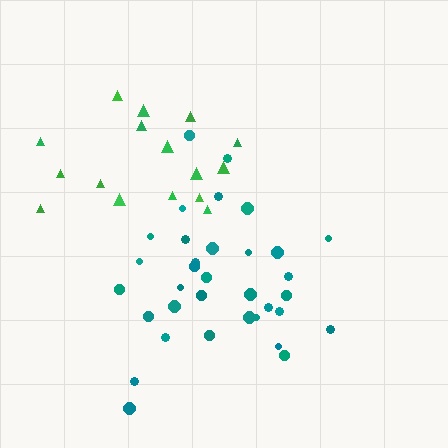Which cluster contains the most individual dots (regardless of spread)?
Teal (34).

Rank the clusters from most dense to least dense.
teal, green.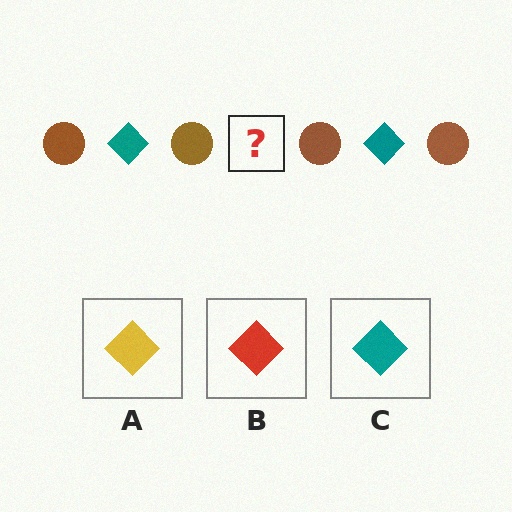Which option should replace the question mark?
Option C.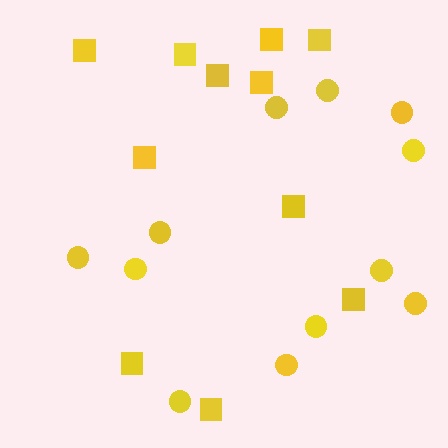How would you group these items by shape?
There are 2 groups: one group of circles (12) and one group of squares (11).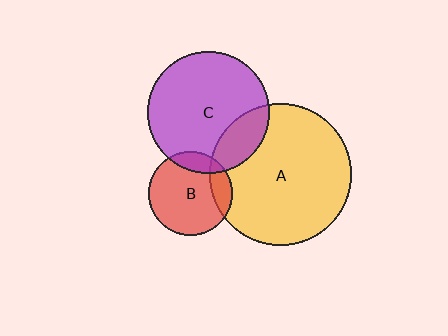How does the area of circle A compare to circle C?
Approximately 1.4 times.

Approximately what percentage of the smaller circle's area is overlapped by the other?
Approximately 20%.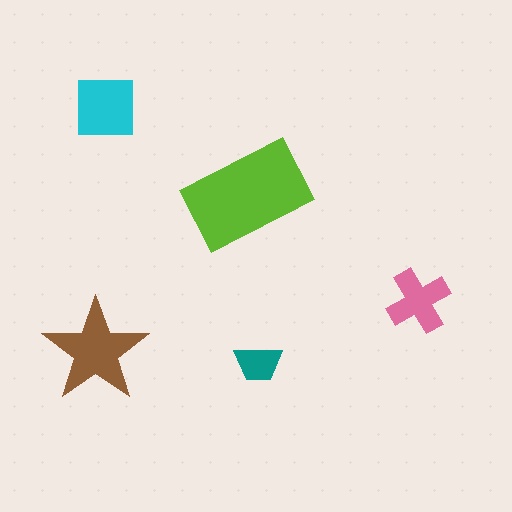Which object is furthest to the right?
The pink cross is rightmost.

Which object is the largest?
The lime rectangle.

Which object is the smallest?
The teal trapezoid.